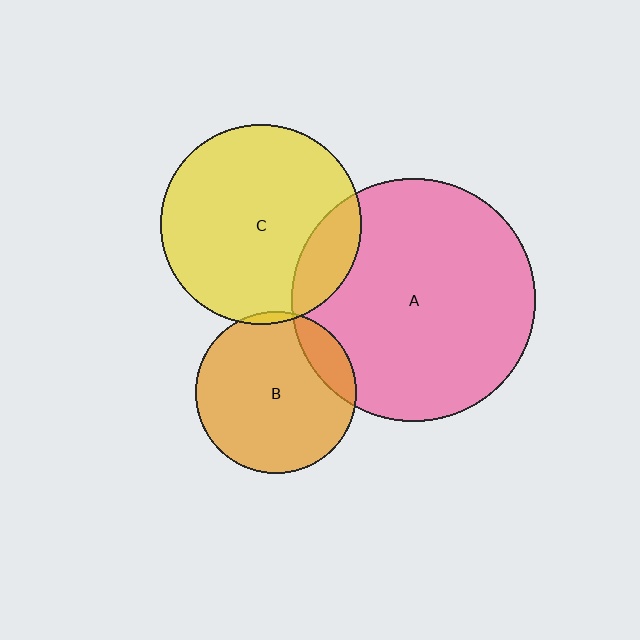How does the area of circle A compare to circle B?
Approximately 2.3 times.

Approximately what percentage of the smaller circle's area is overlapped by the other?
Approximately 5%.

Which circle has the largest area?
Circle A (pink).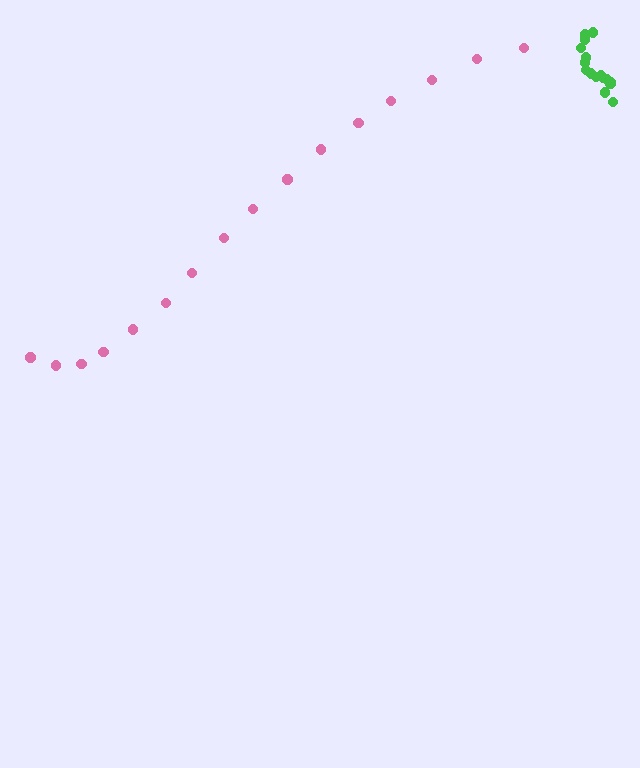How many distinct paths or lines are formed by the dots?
There are 2 distinct paths.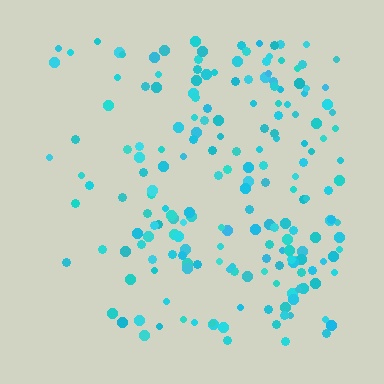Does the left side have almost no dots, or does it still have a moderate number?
Still a moderate number, just noticeably fewer than the right.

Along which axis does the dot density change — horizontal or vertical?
Horizontal.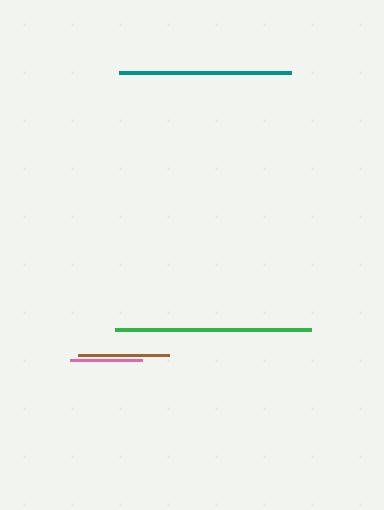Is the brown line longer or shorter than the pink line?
The brown line is longer than the pink line.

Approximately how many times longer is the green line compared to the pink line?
The green line is approximately 2.7 times the length of the pink line.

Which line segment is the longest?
The green line is the longest at approximately 196 pixels.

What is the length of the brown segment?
The brown segment is approximately 92 pixels long.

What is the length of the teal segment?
The teal segment is approximately 172 pixels long.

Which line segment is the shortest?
The pink line is the shortest at approximately 72 pixels.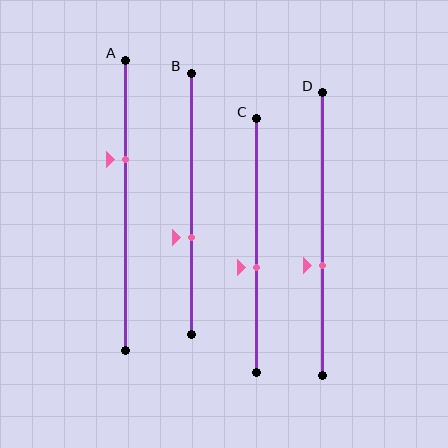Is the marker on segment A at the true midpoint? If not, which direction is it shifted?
No, the marker on segment A is shifted upward by about 16% of the segment length.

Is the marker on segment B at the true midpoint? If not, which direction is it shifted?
No, the marker on segment B is shifted downward by about 13% of the segment length.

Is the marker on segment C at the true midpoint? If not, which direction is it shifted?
No, the marker on segment C is shifted downward by about 8% of the segment length.